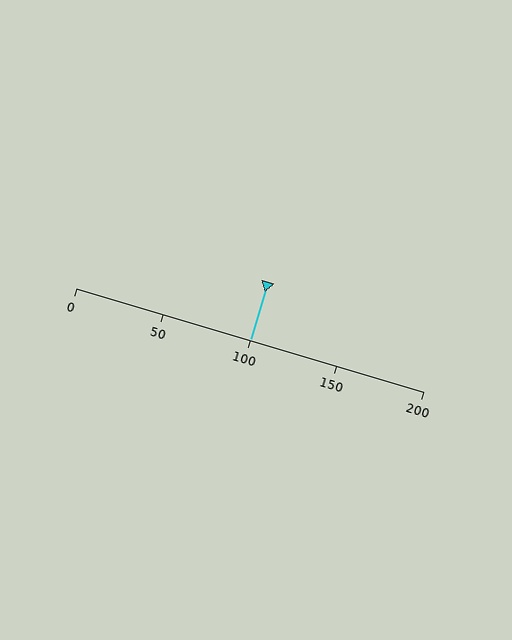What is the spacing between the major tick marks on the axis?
The major ticks are spaced 50 apart.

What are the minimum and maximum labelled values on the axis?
The axis runs from 0 to 200.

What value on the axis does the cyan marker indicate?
The marker indicates approximately 100.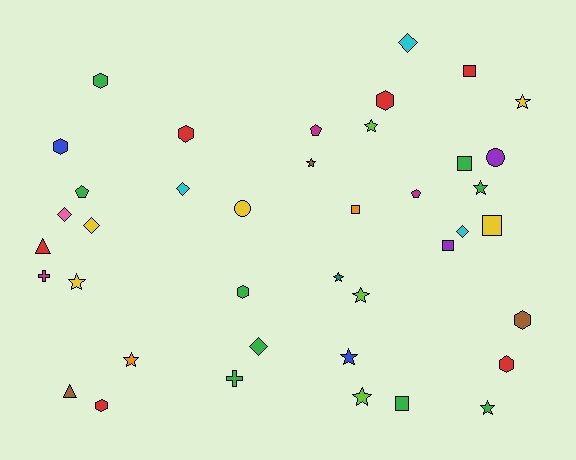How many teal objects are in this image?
There is 1 teal object.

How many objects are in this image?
There are 40 objects.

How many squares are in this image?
There are 6 squares.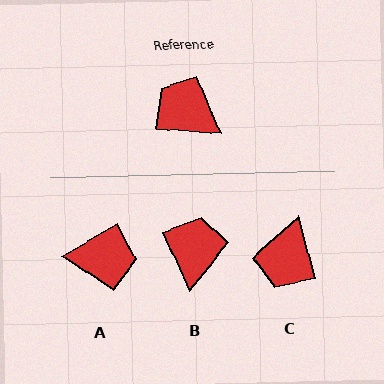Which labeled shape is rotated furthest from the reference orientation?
A, about 145 degrees away.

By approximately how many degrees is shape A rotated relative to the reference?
Approximately 145 degrees clockwise.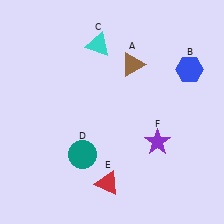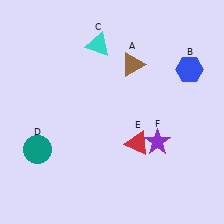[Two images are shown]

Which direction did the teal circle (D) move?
The teal circle (D) moved left.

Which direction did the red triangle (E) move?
The red triangle (E) moved up.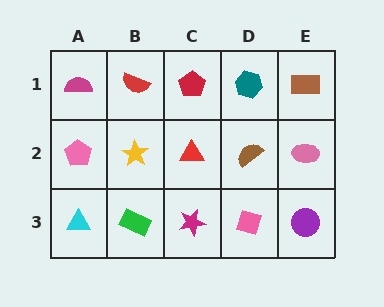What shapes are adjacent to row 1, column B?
A yellow star (row 2, column B), a magenta semicircle (row 1, column A), a red pentagon (row 1, column C).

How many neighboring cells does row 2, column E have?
3.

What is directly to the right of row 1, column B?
A red pentagon.